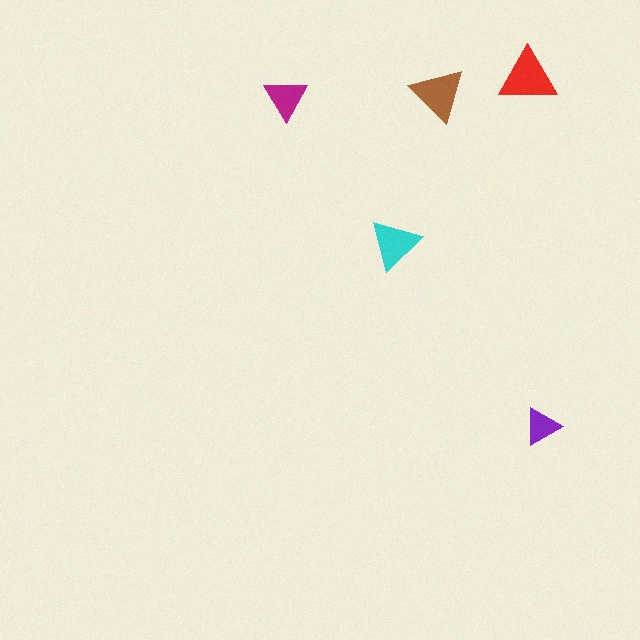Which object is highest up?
The red triangle is topmost.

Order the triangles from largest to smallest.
the red one, the brown one, the cyan one, the magenta one, the purple one.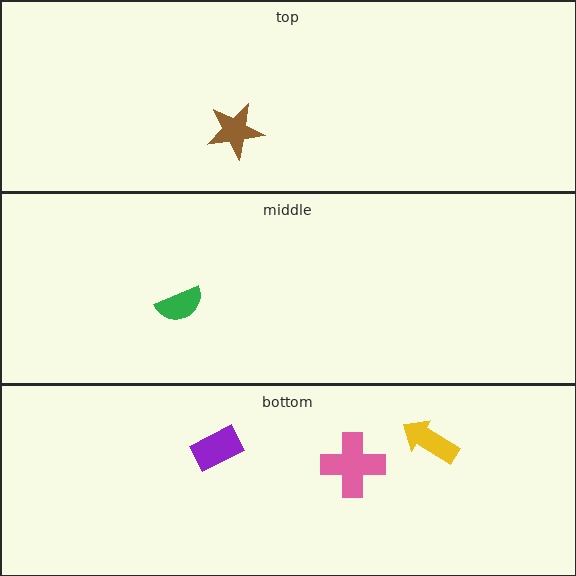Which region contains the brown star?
The top region.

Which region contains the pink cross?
The bottom region.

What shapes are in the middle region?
The green semicircle.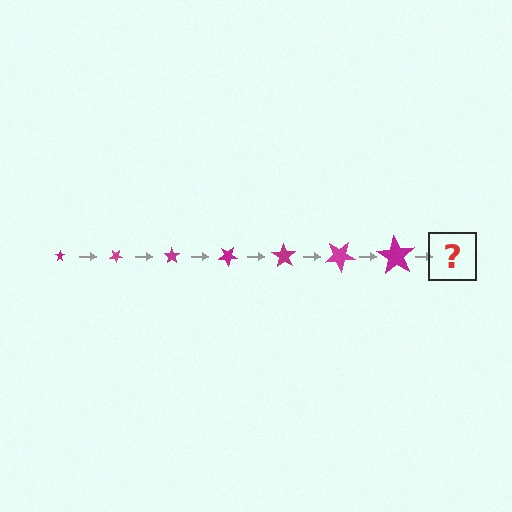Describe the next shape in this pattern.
It should be a star, larger than the previous one and rotated 245 degrees from the start.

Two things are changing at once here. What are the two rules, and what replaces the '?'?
The two rules are that the star grows larger each step and it rotates 35 degrees each step. The '?' should be a star, larger than the previous one and rotated 245 degrees from the start.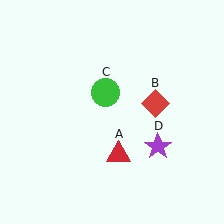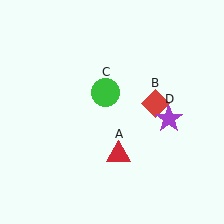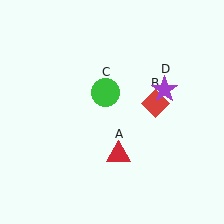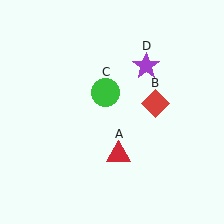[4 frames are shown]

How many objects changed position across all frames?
1 object changed position: purple star (object D).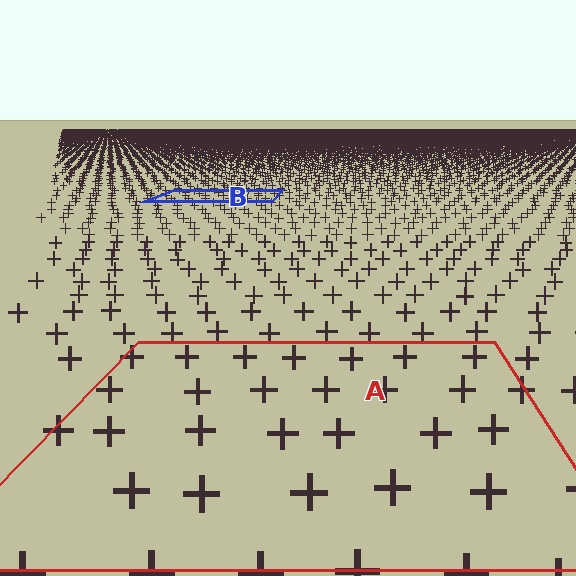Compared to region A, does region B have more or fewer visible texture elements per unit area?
Region B has more texture elements per unit area — they are packed more densely because it is farther away.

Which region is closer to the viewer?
Region A is closer. The texture elements there are larger and more spread out.